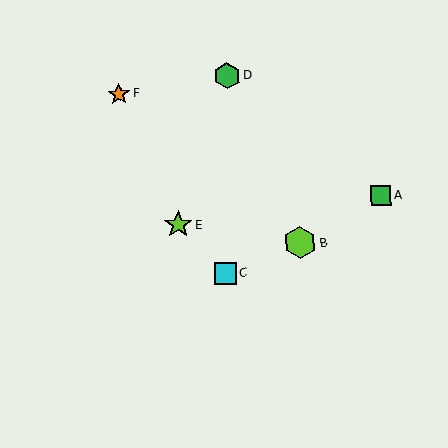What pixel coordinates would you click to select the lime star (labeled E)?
Click at (178, 225) to select the lime star E.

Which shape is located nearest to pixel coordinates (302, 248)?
The lime hexagon (labeled B) at (300, 243) is nearest to that location.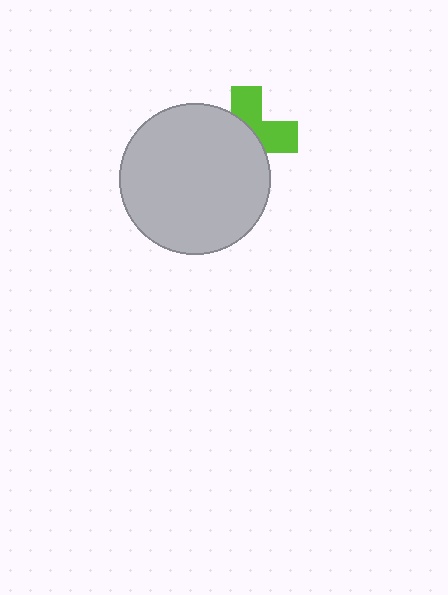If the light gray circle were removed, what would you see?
You would see the complete lime cross.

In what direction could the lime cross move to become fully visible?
The lime cross could move toward the upper-right. That would shift it out from behind the light gray circle entirely.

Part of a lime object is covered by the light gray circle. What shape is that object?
It is a cross.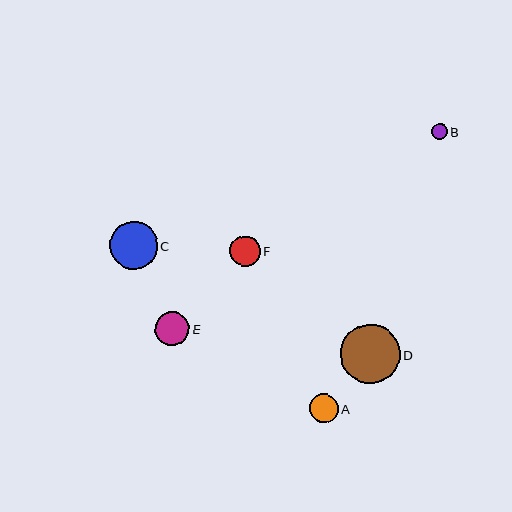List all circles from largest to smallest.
From largest to smallest: D, C, E, F, A, B.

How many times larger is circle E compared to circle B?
Circle E is approximately 2.2 times the size of circle B.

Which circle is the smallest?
Circle B is the smallest with a size of approximately 16 pixels.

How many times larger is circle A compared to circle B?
Circle A is approximately 1.9 times the size of circle B.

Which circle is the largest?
Circle D is the largest with a size of approximately 60 pixels.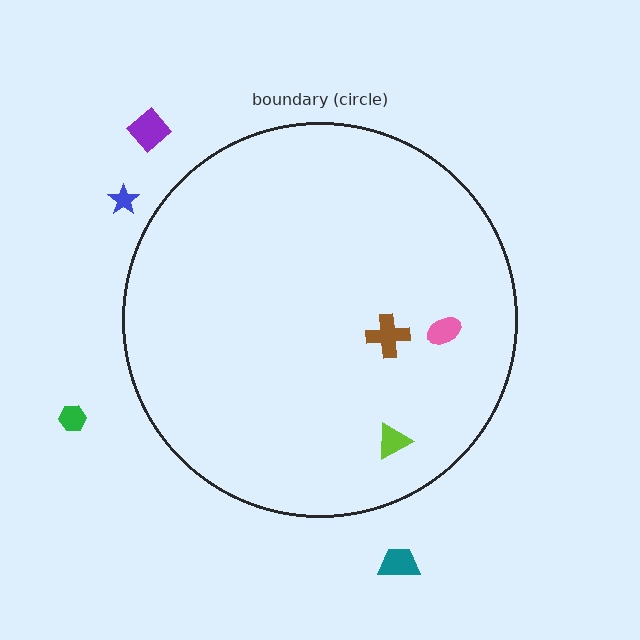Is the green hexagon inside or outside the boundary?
Outside.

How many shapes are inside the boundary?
3 inside, 4 outside.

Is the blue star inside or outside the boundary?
Outside.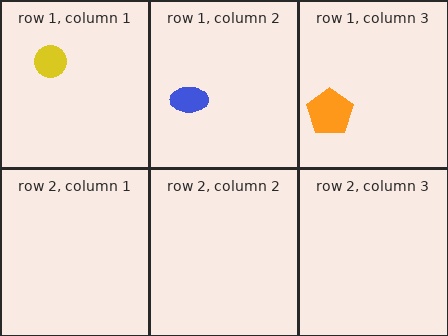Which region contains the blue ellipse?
The row 1, column 2 region.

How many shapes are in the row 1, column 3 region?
1.